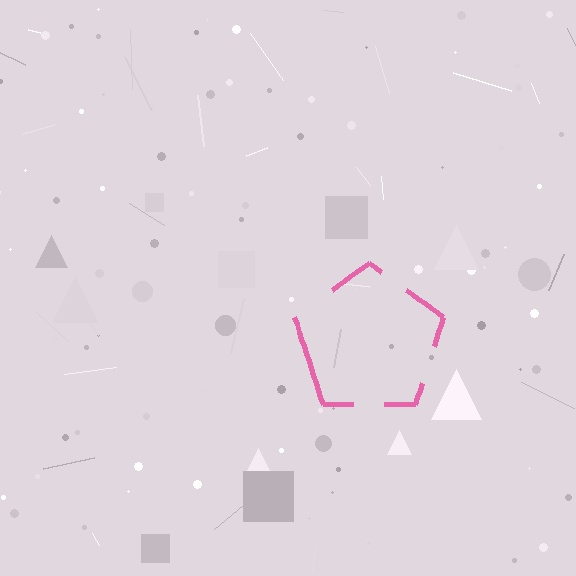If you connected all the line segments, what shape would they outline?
They would outline a pentagon.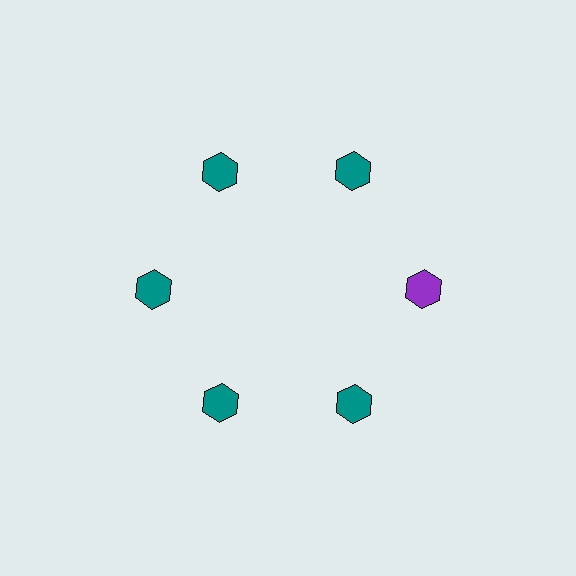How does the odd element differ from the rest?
It has a different color: purple instead of teal.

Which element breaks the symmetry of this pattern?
The purple hexagon at roughly the 3 o'clock position breaks the symmetry. All other shapes are teal hexagons.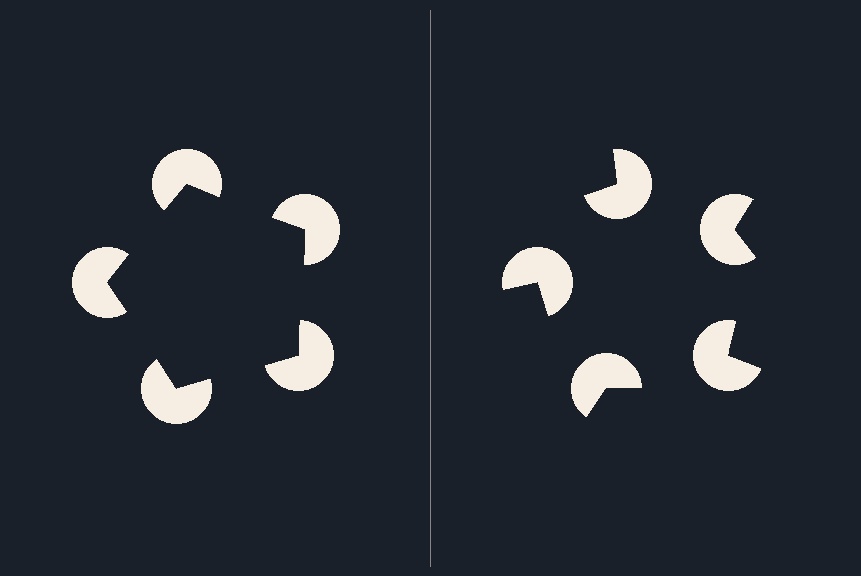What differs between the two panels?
The pac-man discs are positioned identically on both sides; only the wedge orientations differ. On the left they align to a pentagon; on the right they are misaligned.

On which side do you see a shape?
An illusory pentagon appears on the left side. On the right side the wedge cuts are rotated, so no coherent shape forms.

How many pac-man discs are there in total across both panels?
10 — 5 on each side.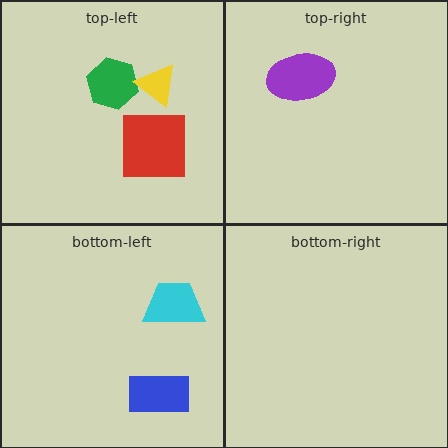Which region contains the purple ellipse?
The top-right region.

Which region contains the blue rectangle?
The bottom-left region.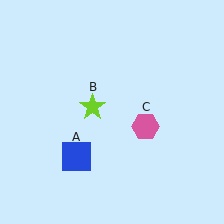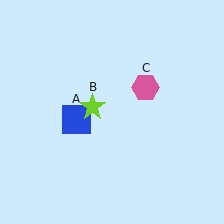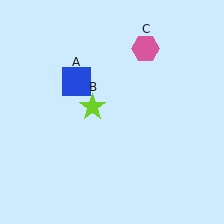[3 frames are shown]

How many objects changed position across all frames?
2 objects changed position: blue square (object A), pink hexagon (object C).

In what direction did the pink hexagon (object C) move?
The pink hexagon (object C) moved up.